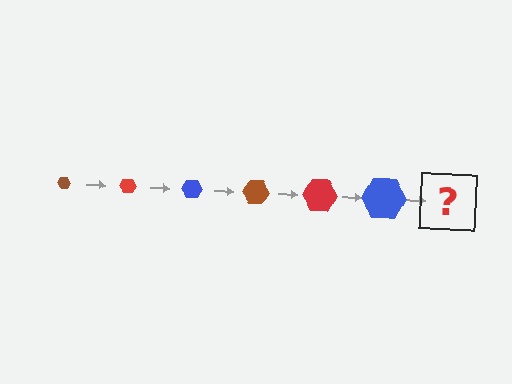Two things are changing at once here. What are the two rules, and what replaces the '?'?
The two rules are that the hexagon grows larger each step and the color cycles through brown, red, and blue. The '?' should be a brown hexagon, larger than the previous one.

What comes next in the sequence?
The next element should be a brown hexagon, larger than the previous one.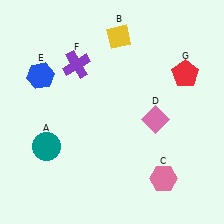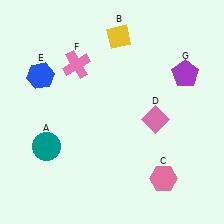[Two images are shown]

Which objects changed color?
F changed from purple to pink. G changed from red to purple.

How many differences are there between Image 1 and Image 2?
There are 2 differences between the two images.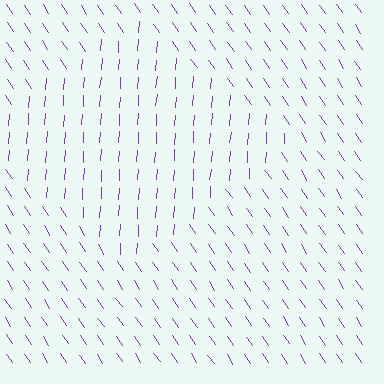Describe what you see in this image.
The image is filled with small purple line segments. A diamond region in the image has lines oriented differently from the surrounding lines, creating a visible texture boundary.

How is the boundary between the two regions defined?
The boundary is defined purely by a change in line orientation (approximately 39 degrees difference). All lines are the same color and thickness.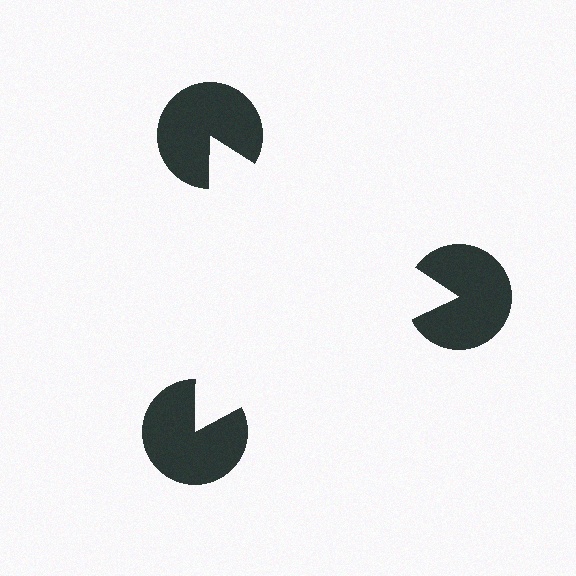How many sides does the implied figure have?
3 sides.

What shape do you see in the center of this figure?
An illusory triangle — its edges are inferred from the aligned wedge cuts in the pac-man discs, not physically drawn.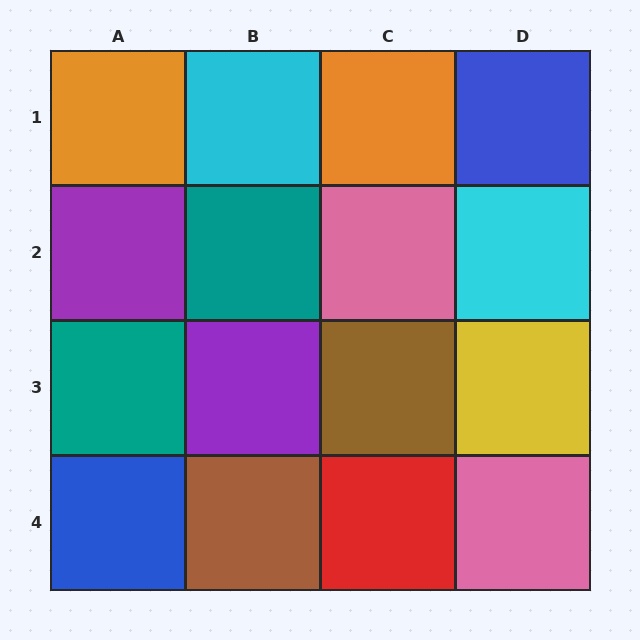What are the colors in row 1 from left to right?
Orange, cyan, orange, blue.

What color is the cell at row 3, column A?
Teal.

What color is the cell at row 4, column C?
Red.